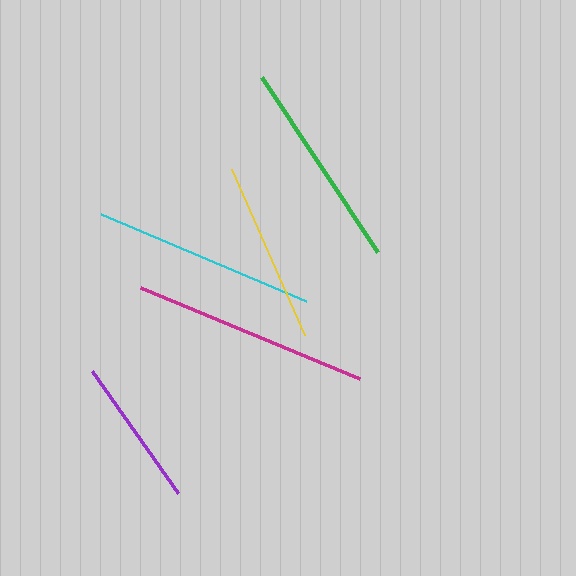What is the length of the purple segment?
The purple segment is approximately 149 pixels long.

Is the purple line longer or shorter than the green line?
The green line is longer than the purple line.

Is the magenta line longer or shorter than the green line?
The magenta line is longer than the green line.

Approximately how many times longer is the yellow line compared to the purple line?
The yellow line is approximately 1.2 times the length of the purple line.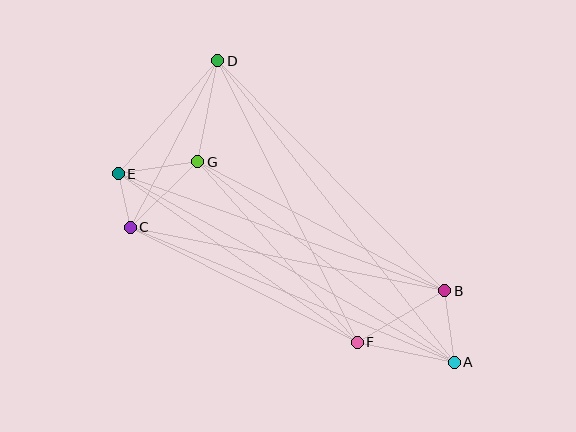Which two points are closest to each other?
Points C and E are closest to each other.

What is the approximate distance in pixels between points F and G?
The distance between F and G is approximately 241 pixels.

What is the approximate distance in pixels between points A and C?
The distance between A and C is approximately 351 pixels.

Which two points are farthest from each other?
Points A and E are farthest from each other.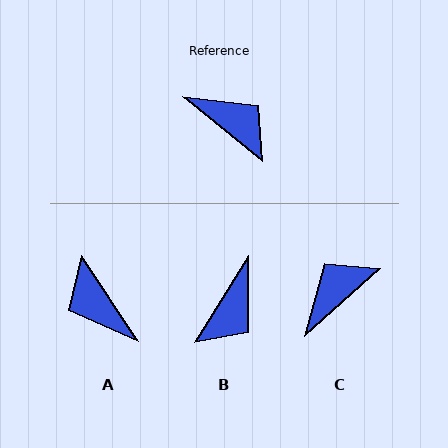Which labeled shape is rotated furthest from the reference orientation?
A, about 163 degrees away.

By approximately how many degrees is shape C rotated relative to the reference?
Approximately 81 degrees counter-clockwise.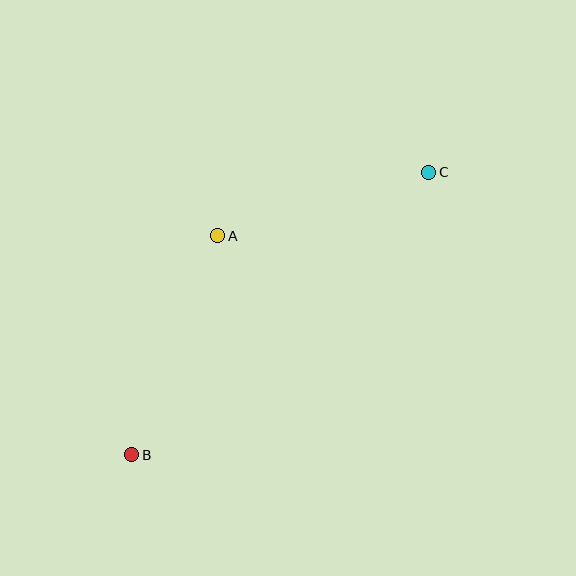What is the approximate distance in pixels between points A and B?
The distance between A and B is approximately 235 pixels.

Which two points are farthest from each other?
Points B and C are farthest from each other.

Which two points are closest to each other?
Points A and C are closest to each other.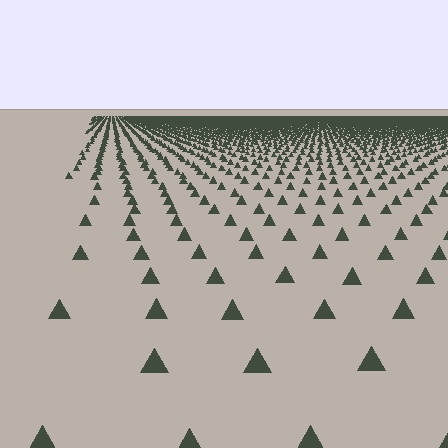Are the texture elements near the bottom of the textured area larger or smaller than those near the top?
Larger. Near the bottom, elements are closer to the viewer and appear at a bigger on-screen size.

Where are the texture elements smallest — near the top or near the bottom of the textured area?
Near the top.